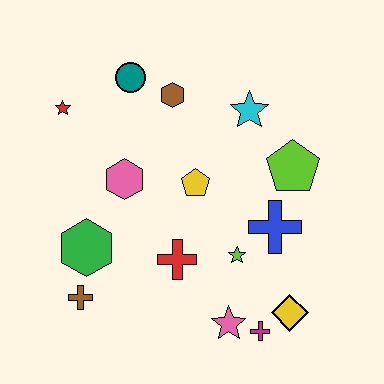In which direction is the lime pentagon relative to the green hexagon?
The lime pentagon is to the right of the green hexagon.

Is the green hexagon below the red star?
Yes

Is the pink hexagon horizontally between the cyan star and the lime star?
No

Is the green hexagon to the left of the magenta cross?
Yes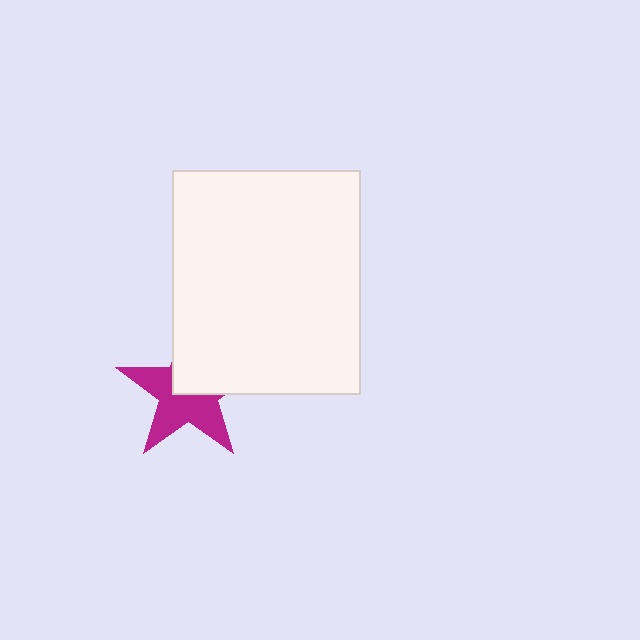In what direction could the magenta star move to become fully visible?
The magenta star could move toward the lower-left. That would shift it out from behind the white rectangle entirely.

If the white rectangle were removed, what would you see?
You would see the complete magenta star.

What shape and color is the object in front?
The object in front is a white rectangle.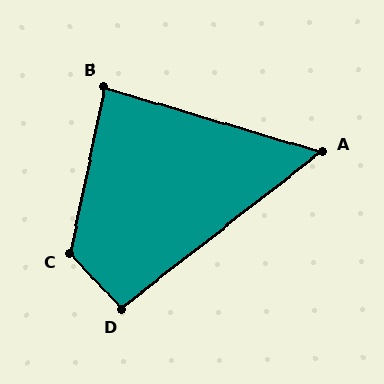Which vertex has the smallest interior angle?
A, at approximately 54 degrees.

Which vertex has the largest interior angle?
C, at approximately 126 degrees.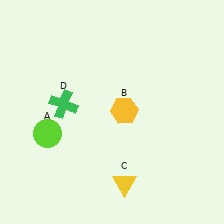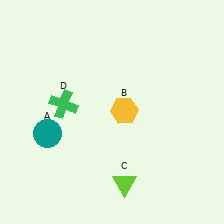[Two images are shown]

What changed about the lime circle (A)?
In Image 1, A is lime. In Image 2, it changed to teal.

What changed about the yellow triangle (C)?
In Image 1, C is yellow. In Image 2, it changed to lime.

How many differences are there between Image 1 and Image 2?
There are 2 differences between the two images.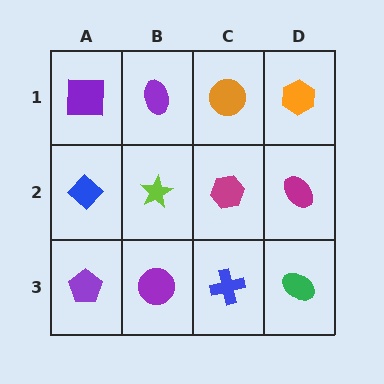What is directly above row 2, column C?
An orange circle.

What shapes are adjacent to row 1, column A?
A blue diamond (row 2, column A), a purple ellipse (row 1, column B).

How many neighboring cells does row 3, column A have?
2.